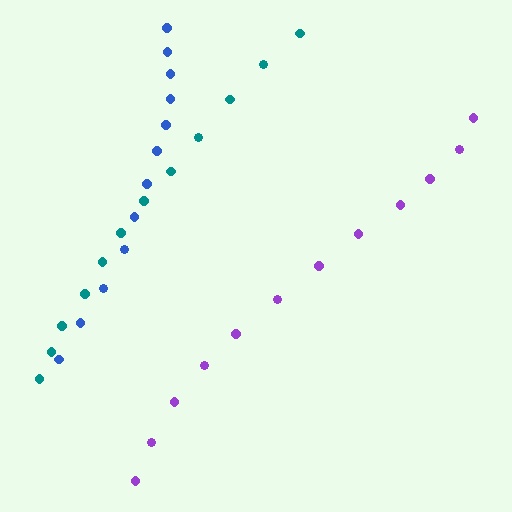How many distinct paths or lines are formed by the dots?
There are 3 distinct paths.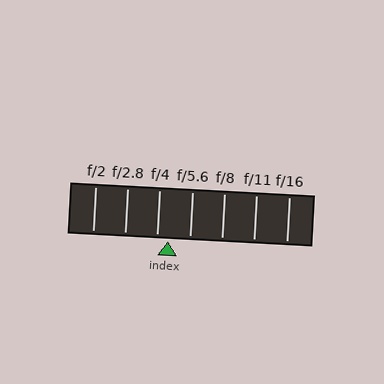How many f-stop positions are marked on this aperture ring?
There are 7 f-stop positions marked.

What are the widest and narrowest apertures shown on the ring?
The widest aperture shown is f/2 and the narrowest is f/16.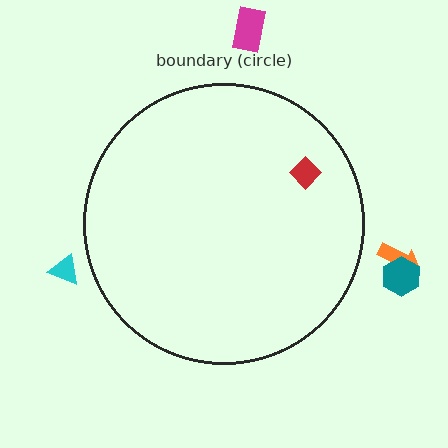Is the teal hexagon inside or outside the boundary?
Outside.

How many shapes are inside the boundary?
1 inside, 4 outside.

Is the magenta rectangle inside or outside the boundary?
Outside.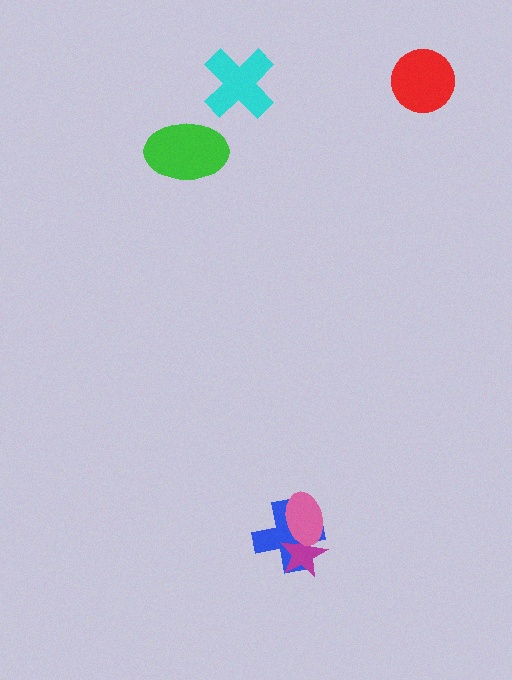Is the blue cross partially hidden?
Yes, it is partially covered by another shape.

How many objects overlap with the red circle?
0 objects overlap with the red circle.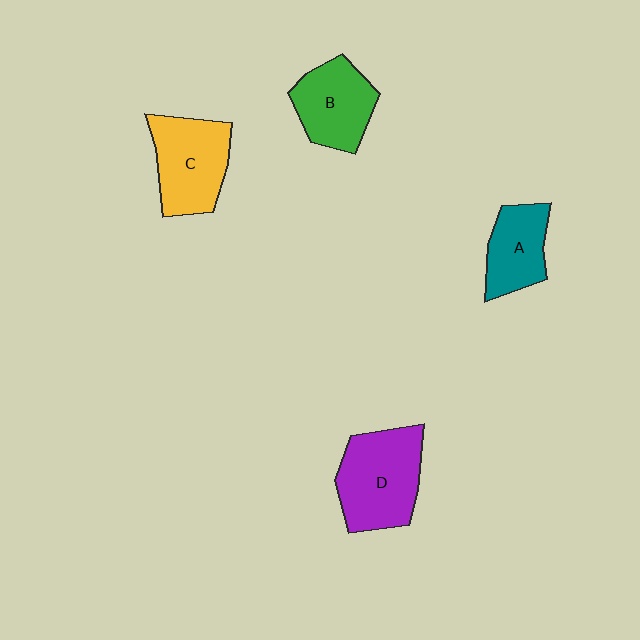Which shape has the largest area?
Shape D (purple).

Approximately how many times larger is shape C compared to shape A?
Approximately 1.4 times.